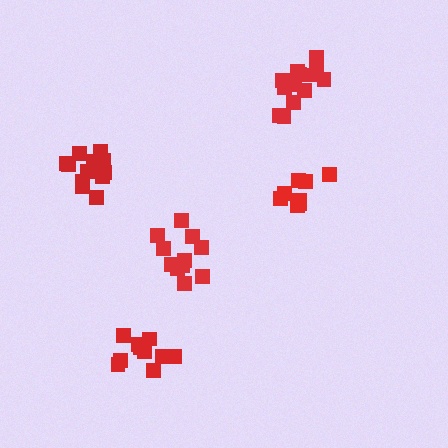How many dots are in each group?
Group 1: 11 dots, Group 2: 13 dots, Group 3: 10 dots, Group 4: 9 dots, Group 5: 15 dots (58 total).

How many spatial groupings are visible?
There are 5 spatial groupings.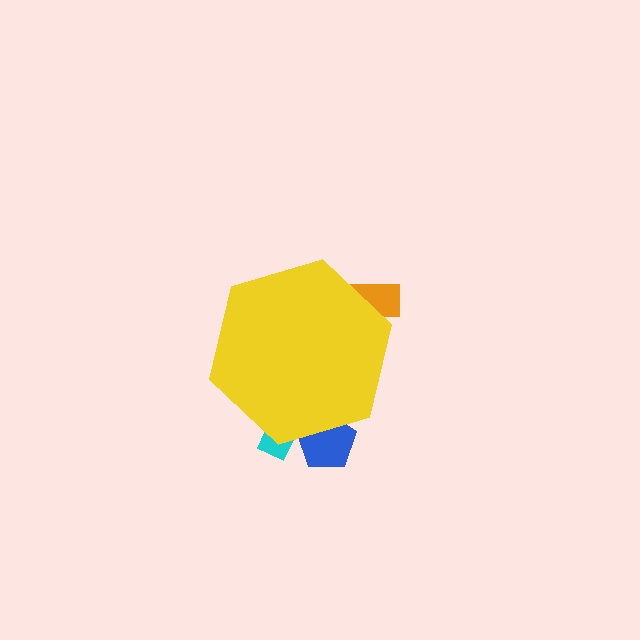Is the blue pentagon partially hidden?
Yes, the blue pentagon is partially hidden behind the yellow hexagon.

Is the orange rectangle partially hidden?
Yes, the orange rectangle is partially hidden behind the yellow hexagon.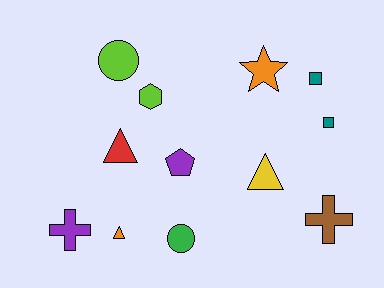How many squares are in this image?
There are 2 squares.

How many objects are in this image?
There are 12 objects.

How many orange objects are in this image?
There are 2 orange objects.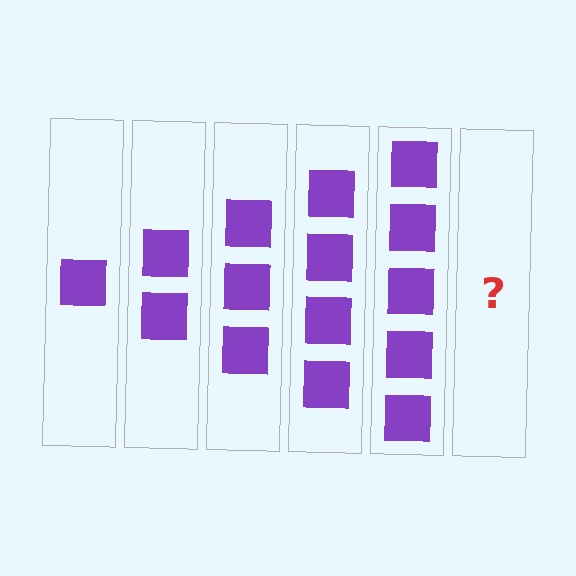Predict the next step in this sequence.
The next step is 6 squares.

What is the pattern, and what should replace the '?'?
The pattern is that each step adds one more square. The '?' should be 6 squares.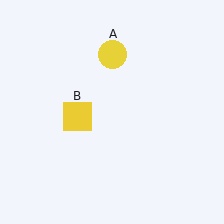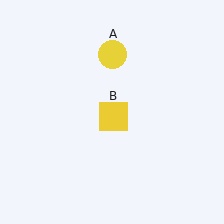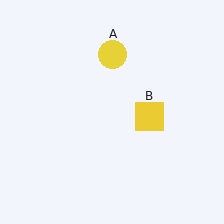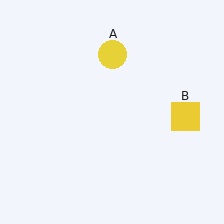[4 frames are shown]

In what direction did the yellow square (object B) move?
The yellow square (object B) moved right.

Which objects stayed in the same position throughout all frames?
Yellow circle (object A) remained stationary.